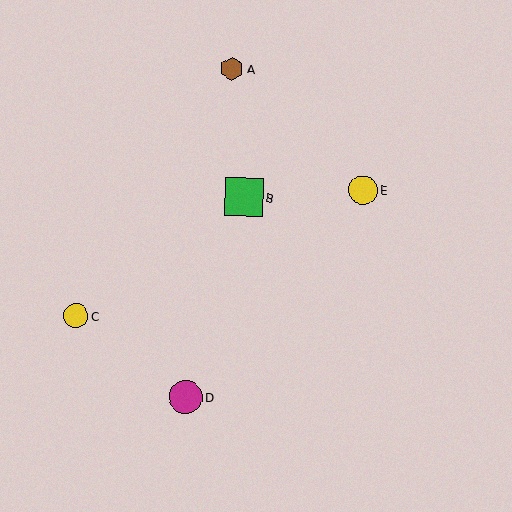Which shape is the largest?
The green square (labeled B) is the largest.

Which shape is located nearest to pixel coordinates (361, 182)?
The yellow circle (labeled E) at (363, 190) is nearest to that location.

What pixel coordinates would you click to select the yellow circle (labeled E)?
Click at (363, 190) to select the yellow circle E.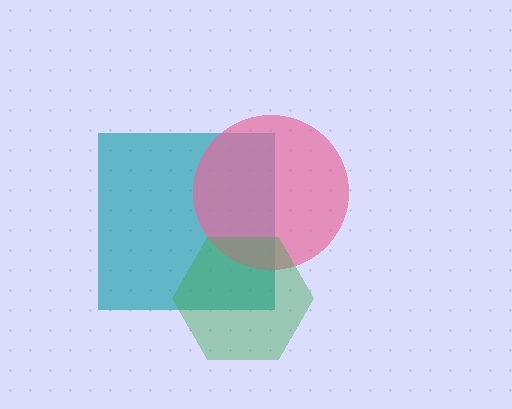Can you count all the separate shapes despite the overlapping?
Yes, there are 3 separate shapes.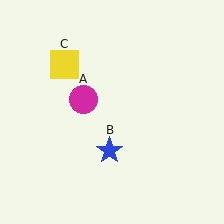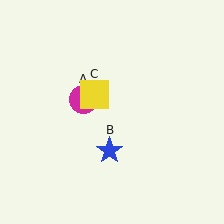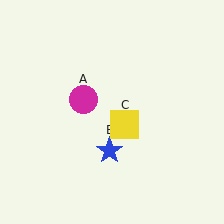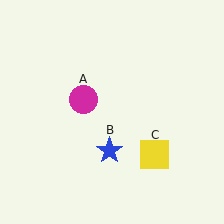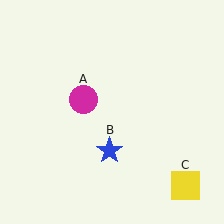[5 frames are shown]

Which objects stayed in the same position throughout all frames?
Magenta circle (object A) and blue star (object B) remained stationary.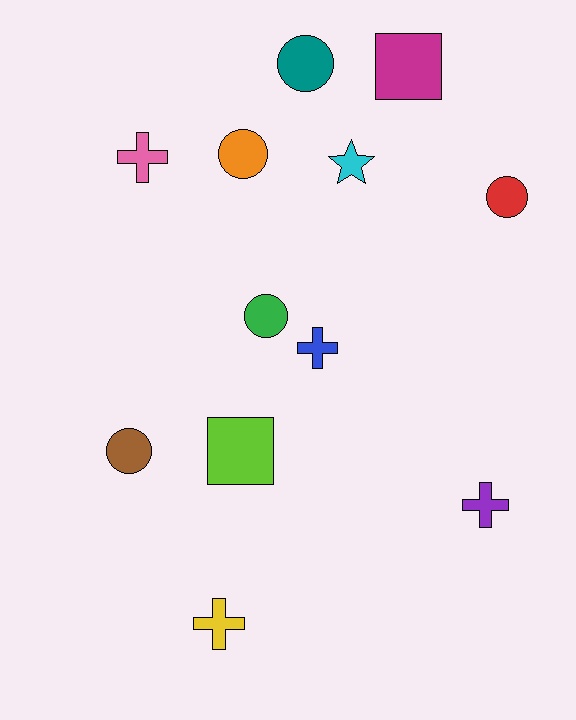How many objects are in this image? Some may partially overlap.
There are 12 objects.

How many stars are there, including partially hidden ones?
There is 1 star.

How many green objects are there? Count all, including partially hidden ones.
There is 1 green object.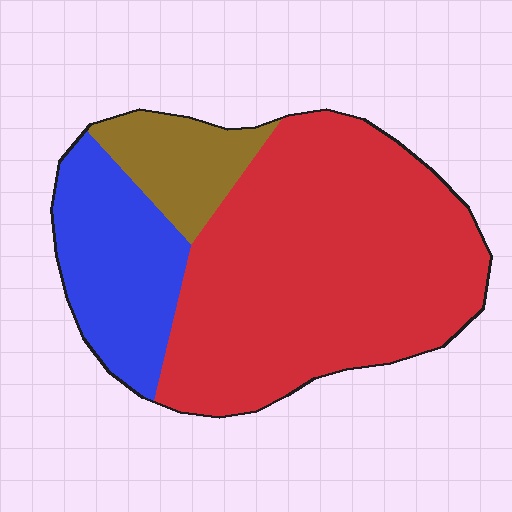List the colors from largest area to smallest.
From largest to smallest: red, blue, brown.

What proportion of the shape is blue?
Blue covers roughly 20% of the shape.